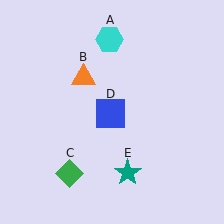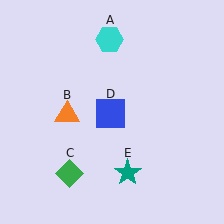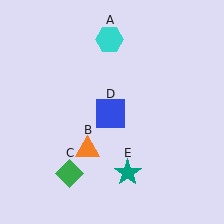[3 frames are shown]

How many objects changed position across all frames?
1 object changed position: orange triangle (object B).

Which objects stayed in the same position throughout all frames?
Cyan hexagon (object A) and green diamond (object C) and blue square (object D) and teal star (object E) remained stationary.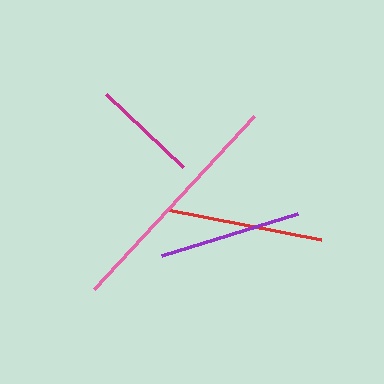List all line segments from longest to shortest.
From longest to shortest: pink, red, purple, magenta.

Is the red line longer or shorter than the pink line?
The pink line is longer than the red line.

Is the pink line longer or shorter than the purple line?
The pink line is longer than the purple line.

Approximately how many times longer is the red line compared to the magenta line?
The red line is approximately 1.5 times the length of the magenta line.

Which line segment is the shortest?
The magenta line is the shortest at approximately 106 pixels.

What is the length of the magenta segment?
The magenta segment is approximately 106 pixels long.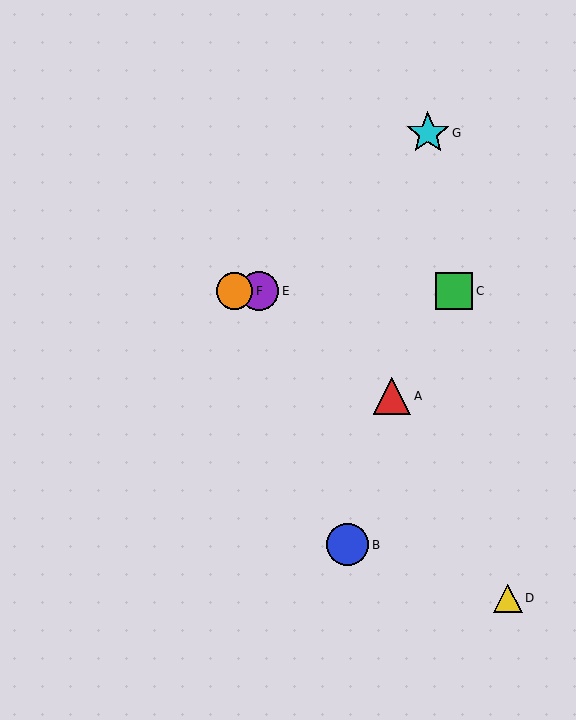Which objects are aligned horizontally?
Objects C, E, F are aligned horizontally.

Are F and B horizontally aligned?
No, F is at y≈291 and B is at y≈545.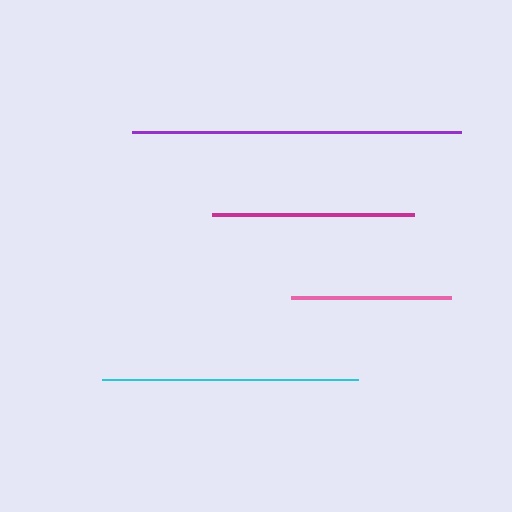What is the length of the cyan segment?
The cyan segment is approximately 256 pixels long.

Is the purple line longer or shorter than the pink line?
The purple line is longer than the pink line.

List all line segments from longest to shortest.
From longest to shortest: purple, cyan, magenta, pink.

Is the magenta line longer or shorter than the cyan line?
The cyan line is longer than the magenta line.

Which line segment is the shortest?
The pink line is the shortest at approximately 160 pixels.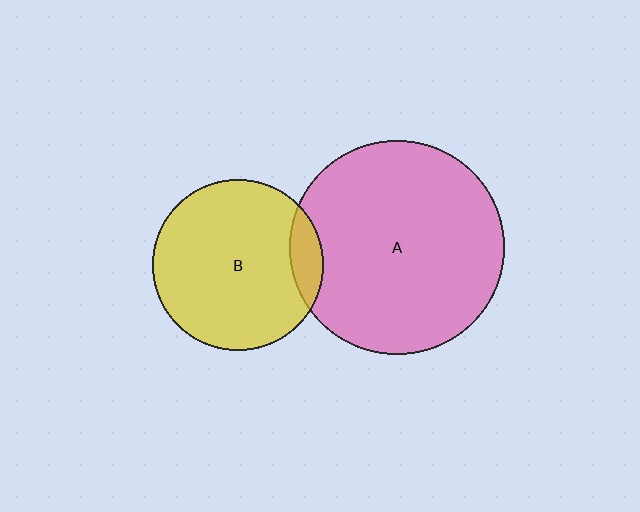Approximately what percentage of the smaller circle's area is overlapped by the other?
Approximately 10%.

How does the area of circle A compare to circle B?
Approximately 1.6 times.